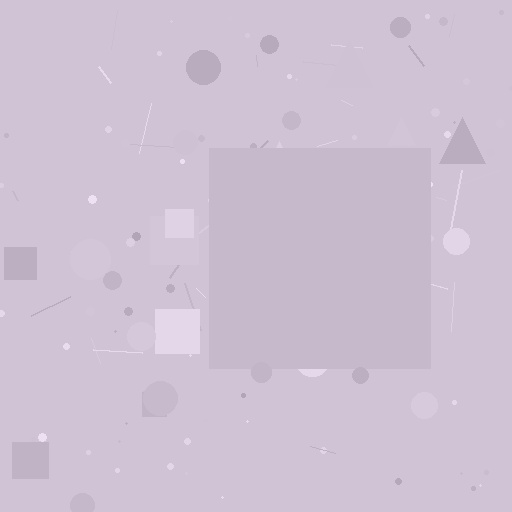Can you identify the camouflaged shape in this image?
The camouflaged shape is a square.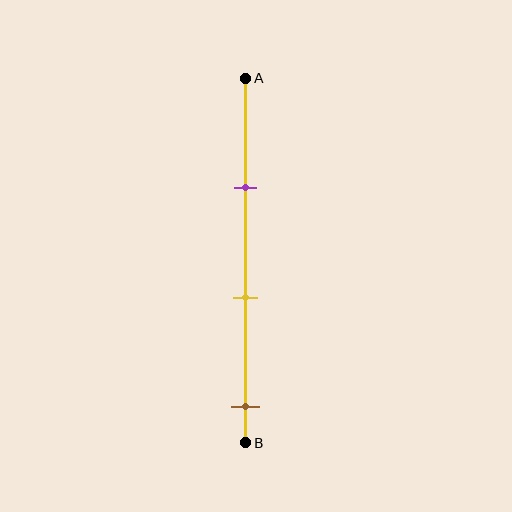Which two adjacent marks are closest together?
The purple and yellow marks are the closest adjacent pair.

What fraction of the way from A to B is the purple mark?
The purple mark is approximately 30% (0.3) of the way from A to B.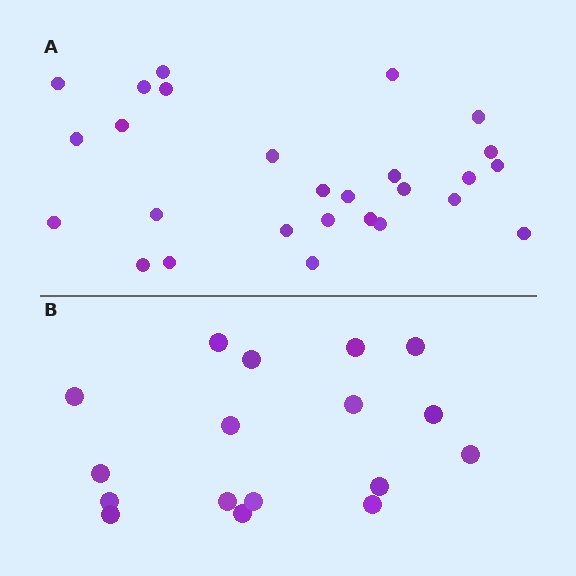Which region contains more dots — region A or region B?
Region A (the top region) has more dots.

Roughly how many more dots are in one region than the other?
Region A has roughly 10 or so more dots than region B.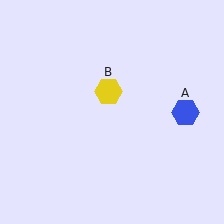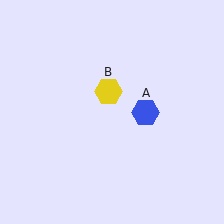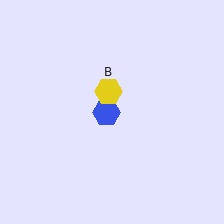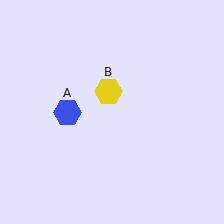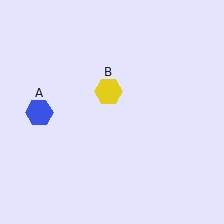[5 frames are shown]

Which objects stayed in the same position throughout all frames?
Yellow hexagon (object B) remained stationary.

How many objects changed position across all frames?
1 object changed position: blue hexagon (object A).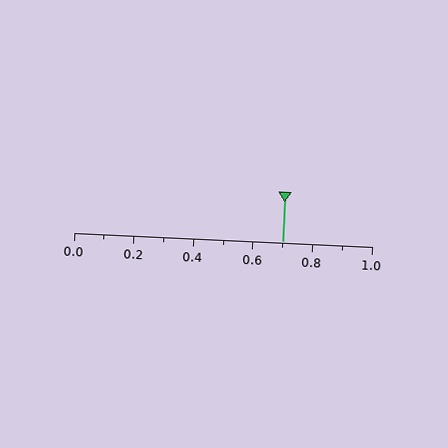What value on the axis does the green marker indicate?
The marker indicates approximately 0.7.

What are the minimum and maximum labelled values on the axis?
The axis runs from 0.0 to 1.0.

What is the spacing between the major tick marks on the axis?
The major ticks are spaced 0.2 apart.